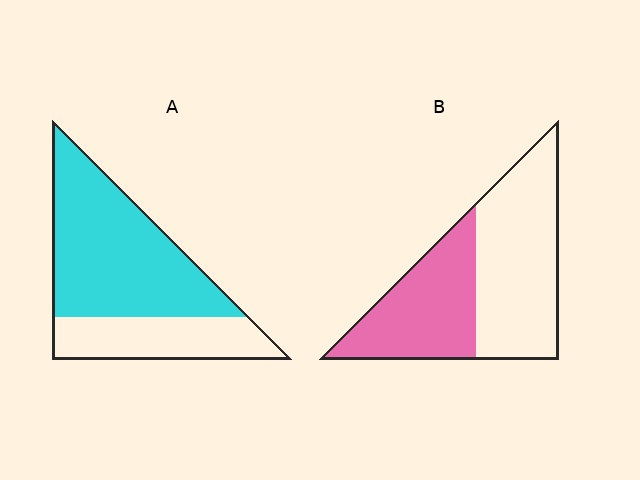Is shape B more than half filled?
No.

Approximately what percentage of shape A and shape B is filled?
A is approximately 65% and B is approximately 45%.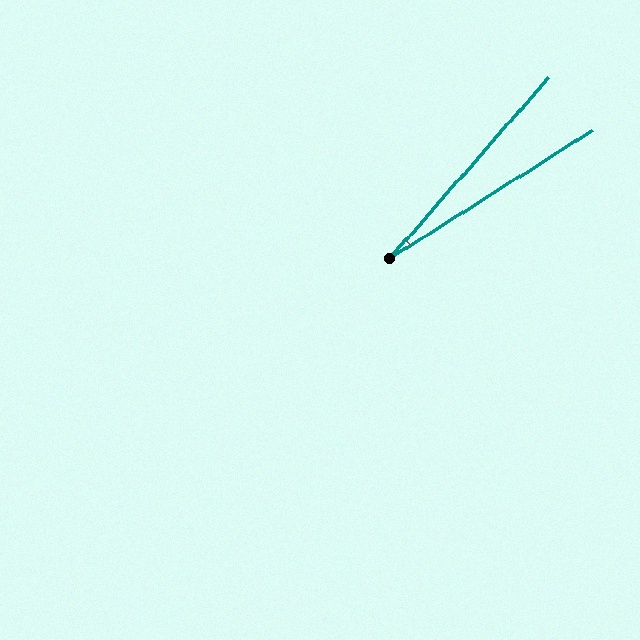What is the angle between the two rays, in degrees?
Approximately 17 degrees.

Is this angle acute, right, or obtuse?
It is acute.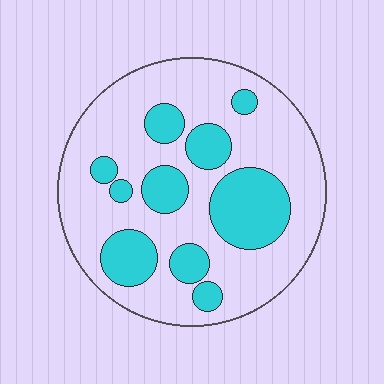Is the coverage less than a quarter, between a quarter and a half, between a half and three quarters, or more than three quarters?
Between a quarter and a half.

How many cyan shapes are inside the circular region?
10.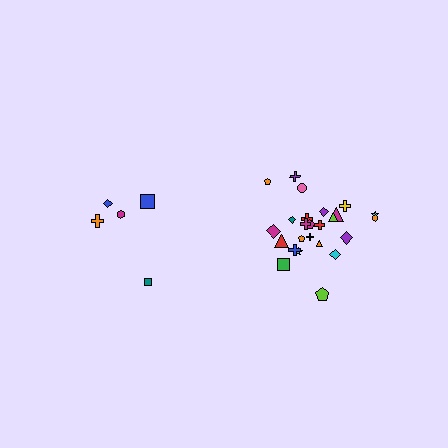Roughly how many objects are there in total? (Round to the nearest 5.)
Roughly 30 objects in total.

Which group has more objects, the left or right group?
The right group.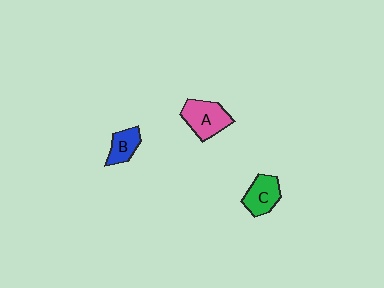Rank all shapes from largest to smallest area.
From largest to smallest: A (pink), C (green), B (blue).